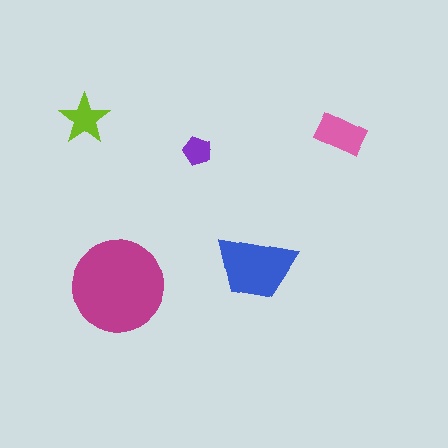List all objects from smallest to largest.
The purple pentagon, the lime star, the pink rectangle, the blue trapezoid, the magenta circle.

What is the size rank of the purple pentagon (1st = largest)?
5th.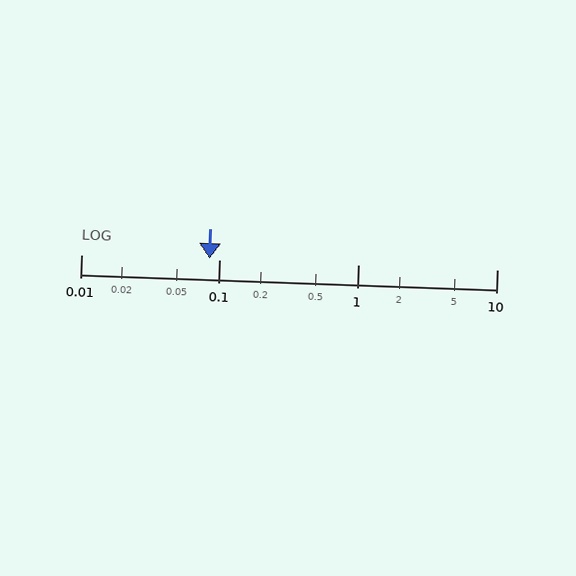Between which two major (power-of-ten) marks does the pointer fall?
The pointer is between 0.01 and 0.1.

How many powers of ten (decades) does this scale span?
The scale spans 3 decades, from 0.01 to 10.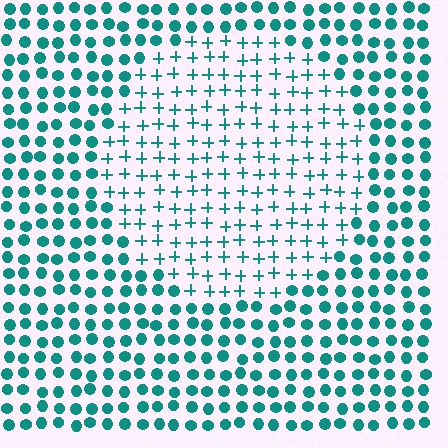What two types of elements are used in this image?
The image uses plus signs inside the circle region and circles outside it.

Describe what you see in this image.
The image is filled with small teal elements arranged in a uniform grid. A circle-shaped region contains plus signs, while the surrounding area contains circles. The boundary is defined purely by the change in element shape.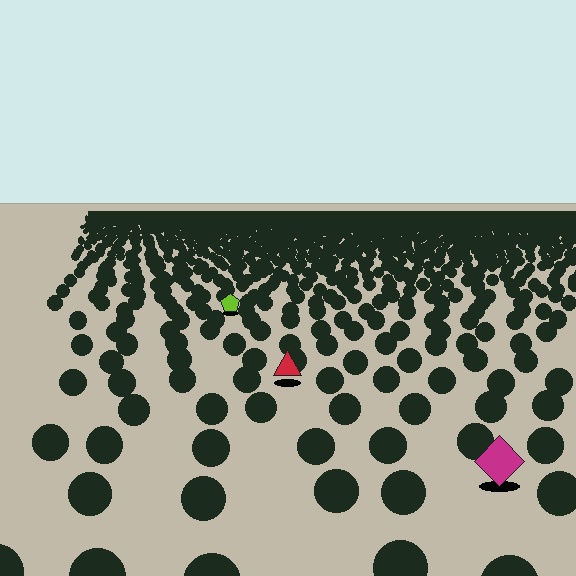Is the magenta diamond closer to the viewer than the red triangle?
Yes. The magenta diamond is closer — you can tell from the texture gradient: the ground texture is coarser near it.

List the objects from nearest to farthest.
From nearest to farthest: the magenta diamond, the red triangle, the lime pentagon.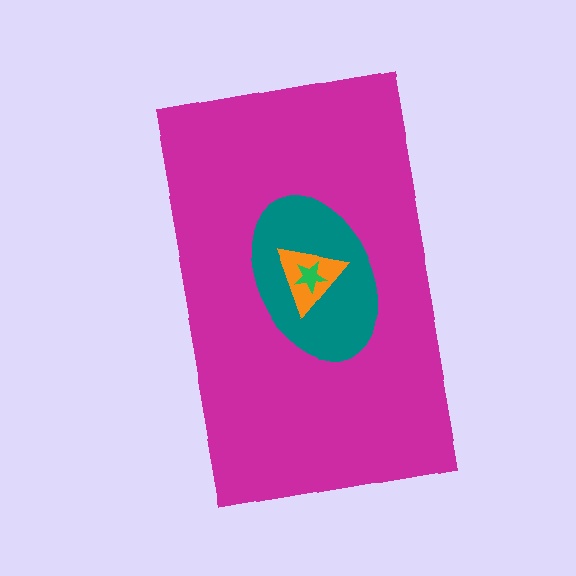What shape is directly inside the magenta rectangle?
The teal ellipse.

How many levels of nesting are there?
4.